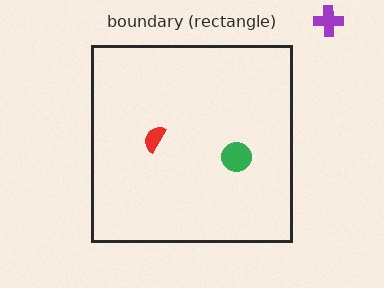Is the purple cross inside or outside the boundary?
Outside.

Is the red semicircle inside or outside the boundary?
Inside.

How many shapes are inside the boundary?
2 inside, 1 outside.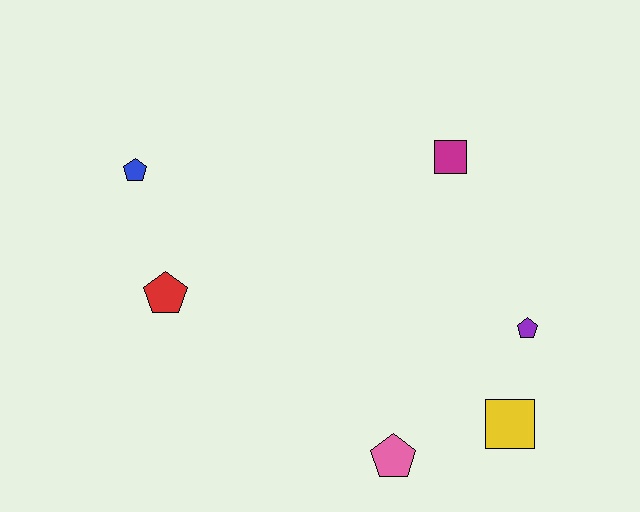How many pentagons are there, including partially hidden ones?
There are 4 pentagons.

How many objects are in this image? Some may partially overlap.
There are 6 objects.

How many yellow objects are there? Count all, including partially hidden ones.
There is 1 yellow object.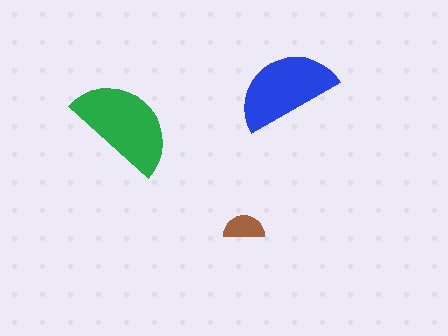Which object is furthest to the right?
The blue semicircle is rightmost.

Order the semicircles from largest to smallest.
the green one, the blue one, the brown one.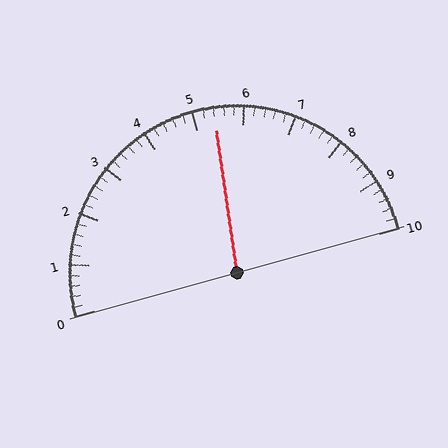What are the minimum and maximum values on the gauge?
The gauge ranges from 0 to 10.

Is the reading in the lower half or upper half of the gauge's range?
The reading is in the upper half of the range (0 to 10).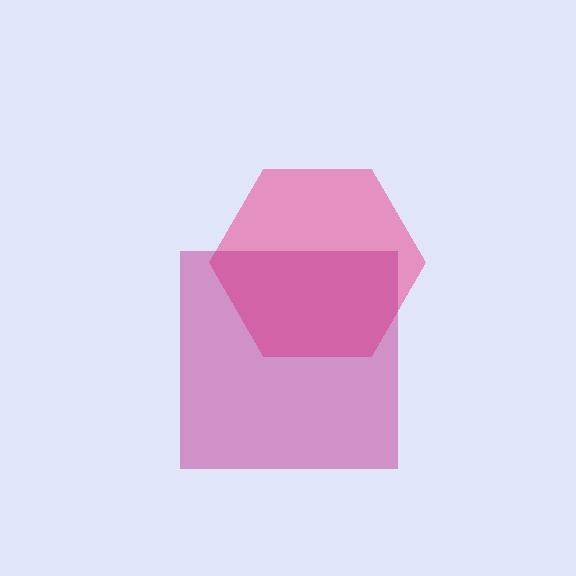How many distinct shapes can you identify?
There are 2 distinct shapes: a pink hexagon, a magenta square.